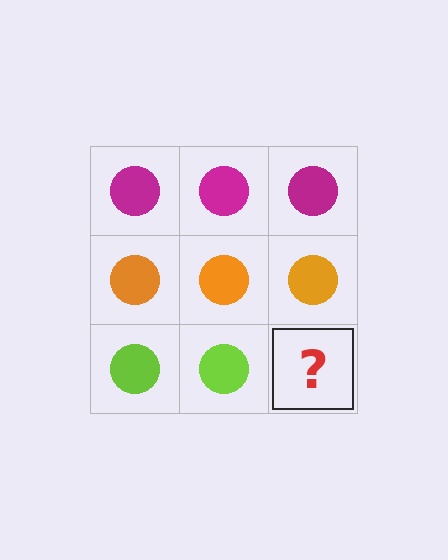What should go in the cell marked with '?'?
The missing cell should contain a lime circle.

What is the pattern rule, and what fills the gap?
The rule is that each row has a consistent color. The gap should be filled with a lime circle.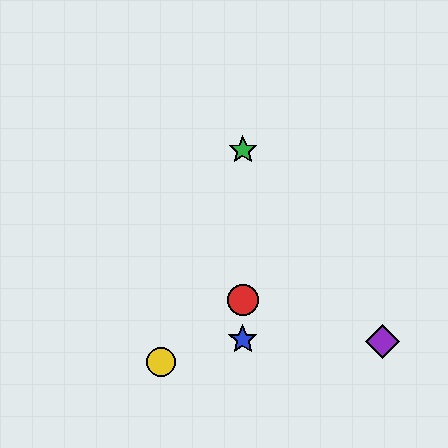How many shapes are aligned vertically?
3 shapes (the red circle, the blue star, the green star) are aligned vertically.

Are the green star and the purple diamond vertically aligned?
No, the green star is at x≈243 and the purple diamond is at x≈382.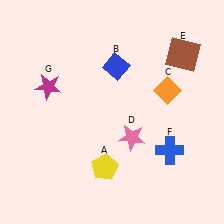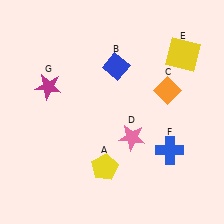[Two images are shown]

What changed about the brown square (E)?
In Image 1, E is brown. In Image 2, it changed to yellow.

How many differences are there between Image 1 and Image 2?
There is 1 difference between the two images.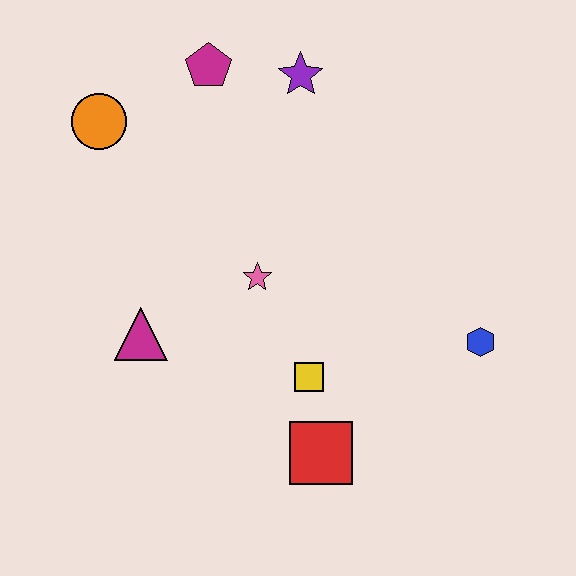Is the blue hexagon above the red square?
Yes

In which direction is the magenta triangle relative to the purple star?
The magenta triangle is below the purple star.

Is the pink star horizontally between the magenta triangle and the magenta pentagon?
No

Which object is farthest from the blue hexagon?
The orange circle is farthest from the blue hexagon.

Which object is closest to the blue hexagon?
The yellow square is closest to the blue hexagon.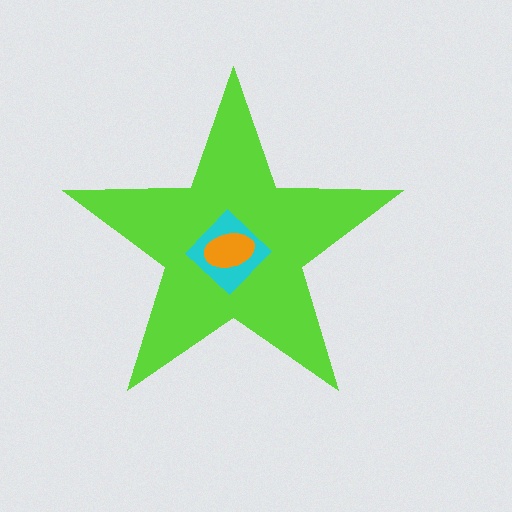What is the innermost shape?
The orange ellipse.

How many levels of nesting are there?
3.